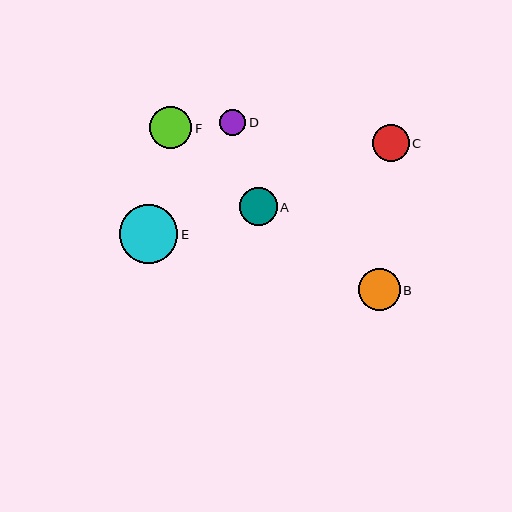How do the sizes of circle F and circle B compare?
Circle F and circle B are approximately the same size.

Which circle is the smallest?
Circle D is the smallest with a size of approximately 26 pixels.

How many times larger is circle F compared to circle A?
Circle F is approximately 1.1 times the size of circle A.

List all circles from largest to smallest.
From largest to smallest: E, F, B, A, C, D.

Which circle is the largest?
Circle E is the largest with a size of approximately 59 pixels.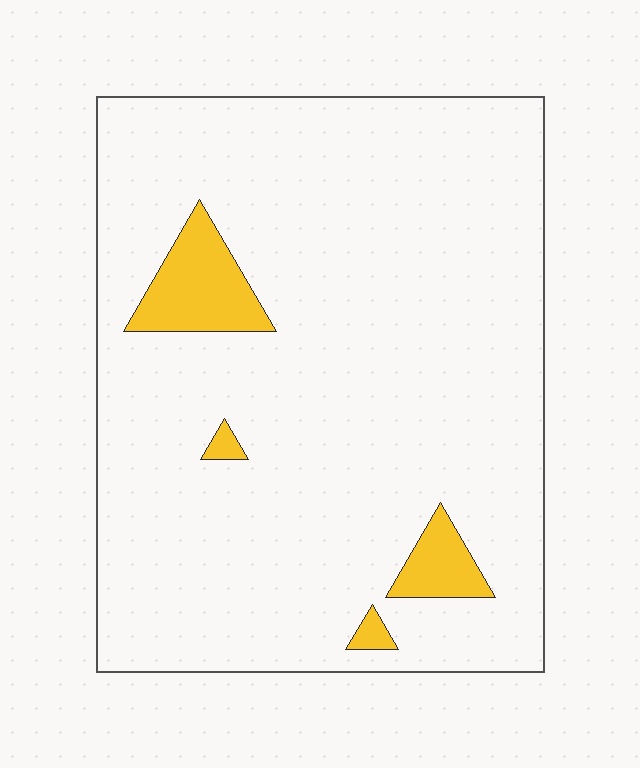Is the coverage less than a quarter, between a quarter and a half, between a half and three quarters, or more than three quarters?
Less than a quarter.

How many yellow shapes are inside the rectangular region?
4.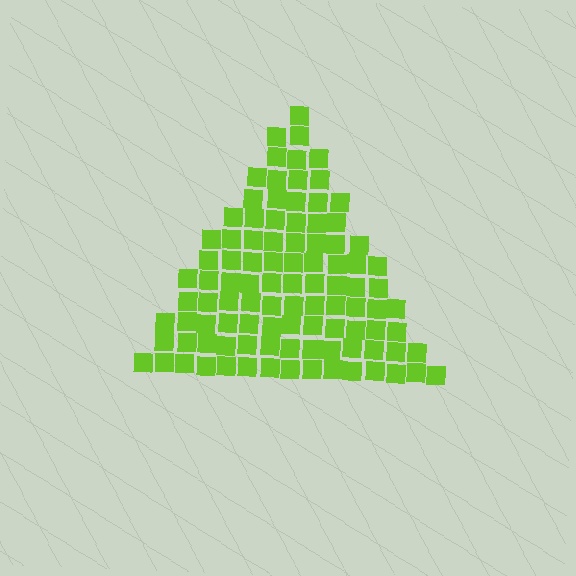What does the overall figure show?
The overall figure shows a triangle.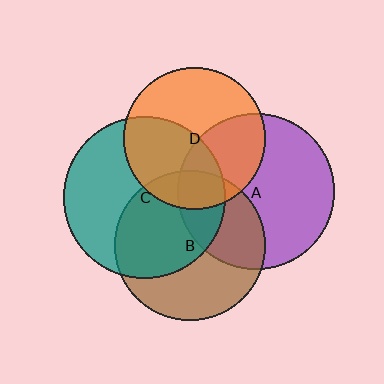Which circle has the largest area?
Circle C (teal).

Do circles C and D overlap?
Yes.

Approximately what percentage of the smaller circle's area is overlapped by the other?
Approximately 45%.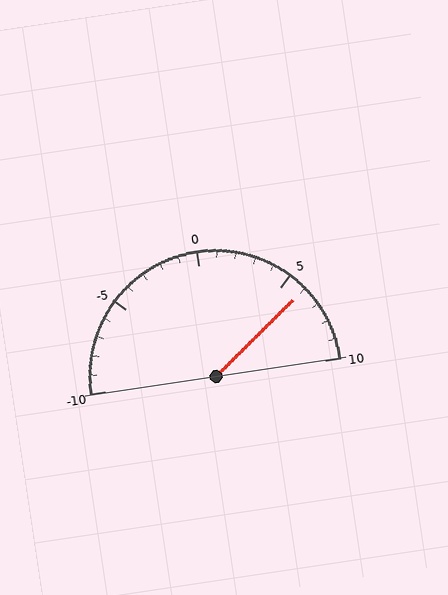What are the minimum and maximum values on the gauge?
The gauge ranges from -10 to 10.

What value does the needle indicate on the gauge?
The needle indicates approximately 6.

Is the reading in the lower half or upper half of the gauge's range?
The reading is in the upper half of the range (-10 to 10).